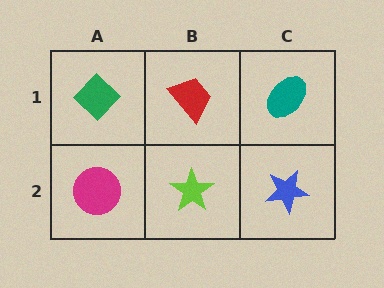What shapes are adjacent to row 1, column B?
A lime star (row 2, column B), a green diamond (row 1, column A), a teal ellipse (row 1, column C).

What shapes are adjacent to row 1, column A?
A magenta circle (row 2, column A), a red trapezoid (row 1, column B).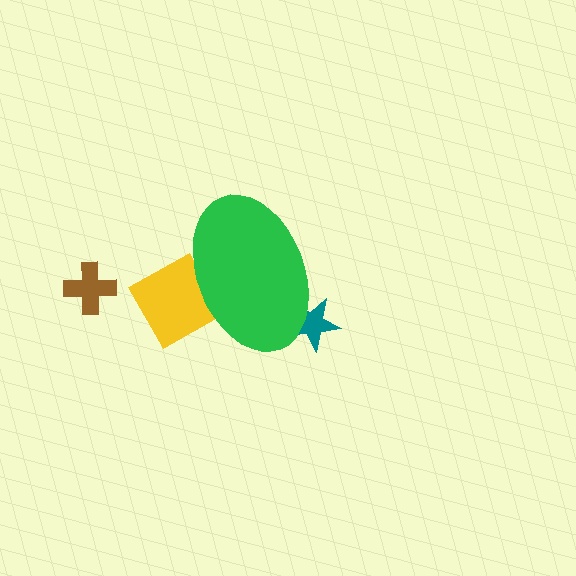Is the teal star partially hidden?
Yes, the teal star is partially hidden behind the green ellipse.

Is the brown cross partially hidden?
No, the brown cross is fully visible.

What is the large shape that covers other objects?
A green ellipse.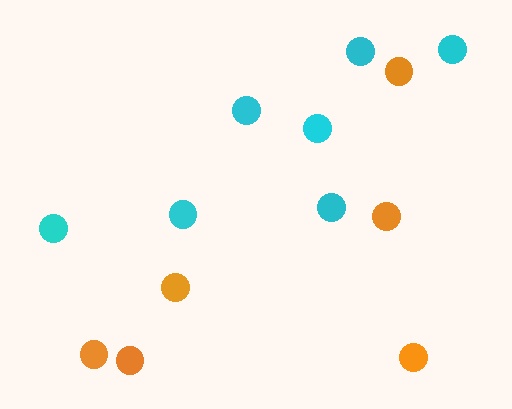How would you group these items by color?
There are 2 groups: one group of orange circles (6) and one group of cyan circles (7).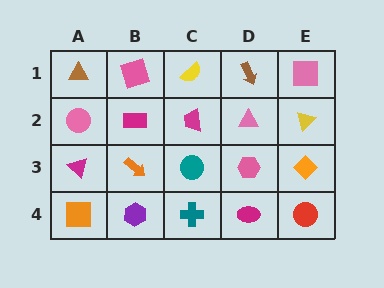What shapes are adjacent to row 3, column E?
A yellow triangle (row 2, column E), a red circle (row 4, column E), a pink hexagon (row 3, column D).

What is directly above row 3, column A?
A pink circle.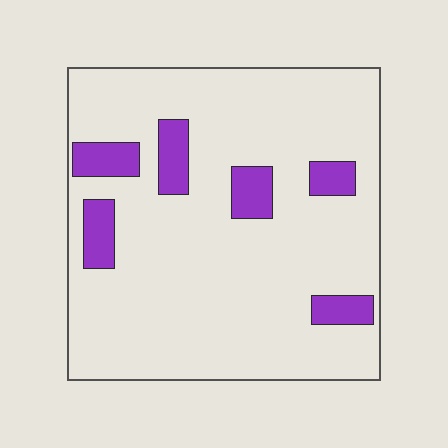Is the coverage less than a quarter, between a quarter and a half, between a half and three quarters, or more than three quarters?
Less than a quarter.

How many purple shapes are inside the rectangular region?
6.